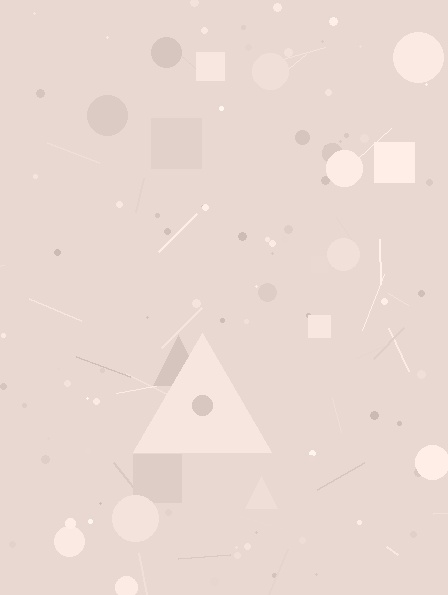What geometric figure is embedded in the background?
A triangle is embedded in the background.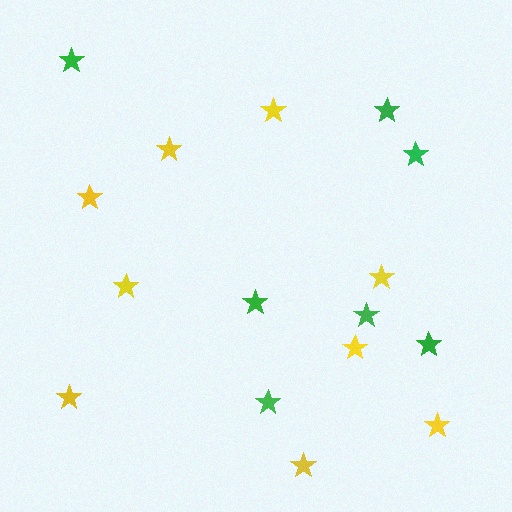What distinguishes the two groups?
There are 2 groups: one group of yellow stars (9) and one group of green stars (7).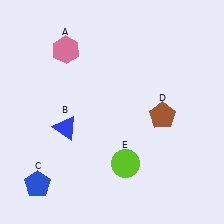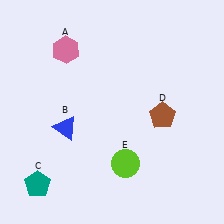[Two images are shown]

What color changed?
The pentagon (C) changed from blue in Image 1 to teal in Image 2.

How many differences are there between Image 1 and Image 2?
There is 1 difference between the two images.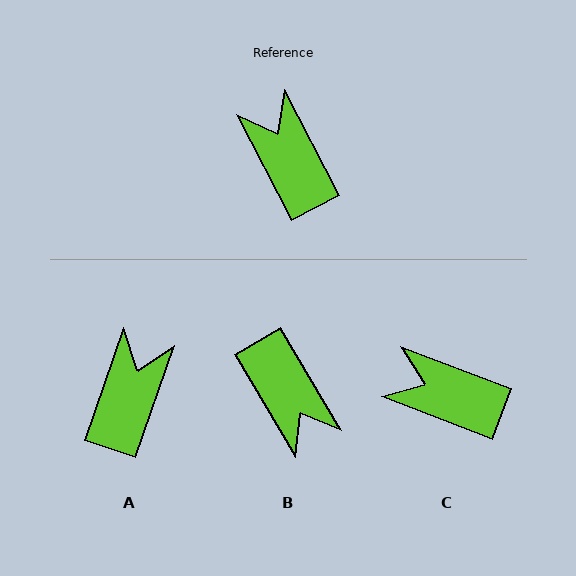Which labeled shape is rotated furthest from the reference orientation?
B, about 177 degrees away.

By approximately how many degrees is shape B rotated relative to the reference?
Approximately 177 degrees clockwise.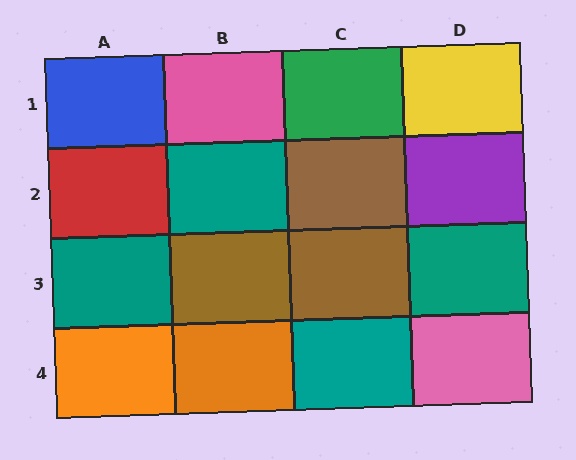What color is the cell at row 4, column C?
Teal.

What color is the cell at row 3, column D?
Teal.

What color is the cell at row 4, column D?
Pink.